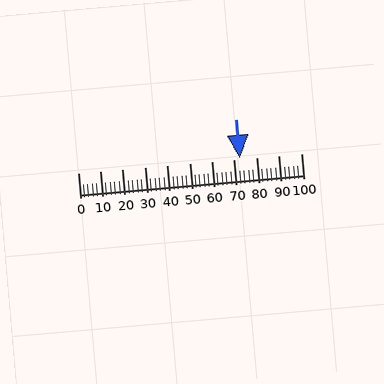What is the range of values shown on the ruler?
The ruler shows values from 0 to 100.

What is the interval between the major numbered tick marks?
The major tick marks are spaced 10 units apart.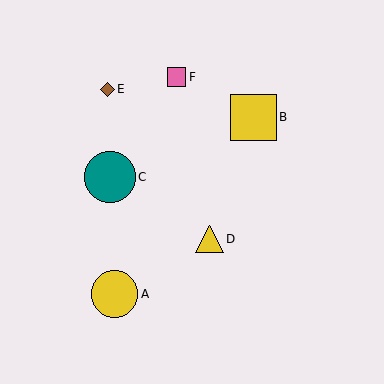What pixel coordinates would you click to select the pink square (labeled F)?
Click at (176, 77) to select the pink square F.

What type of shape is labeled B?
Shape B is a yellow square.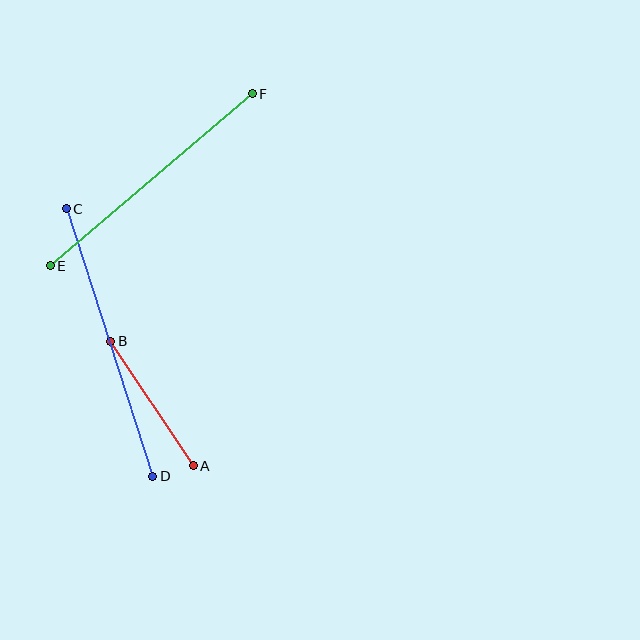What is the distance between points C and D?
The distance is approximately 281 pixels.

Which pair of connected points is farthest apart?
Points C and D are farthest apart.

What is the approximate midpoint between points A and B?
The midpoint is at approximately (152, 403) pixels.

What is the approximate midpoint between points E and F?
The midpoint is at approximately (151, 180) pixels.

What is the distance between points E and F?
The distance is approximately 265 pixels.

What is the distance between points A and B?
The distance is approximately 149 pixels.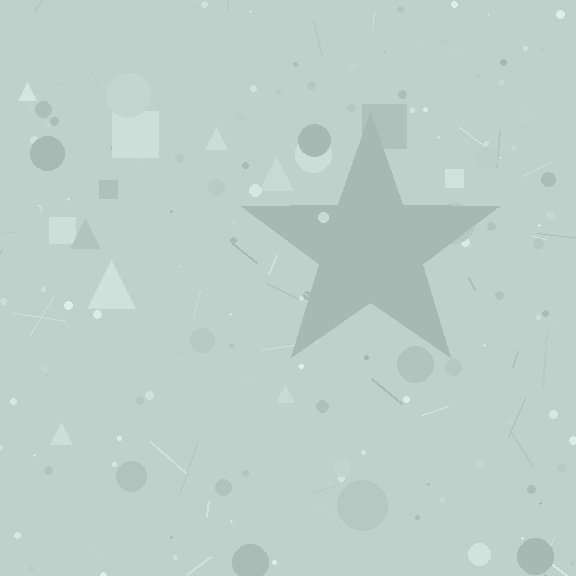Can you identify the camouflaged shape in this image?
The camouflaged shape is a star.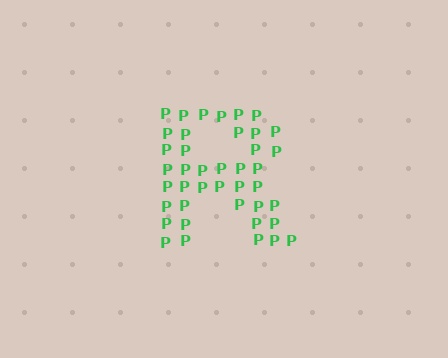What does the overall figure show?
The overall figure shows the letter R.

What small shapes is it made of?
It is made of small letter P's.